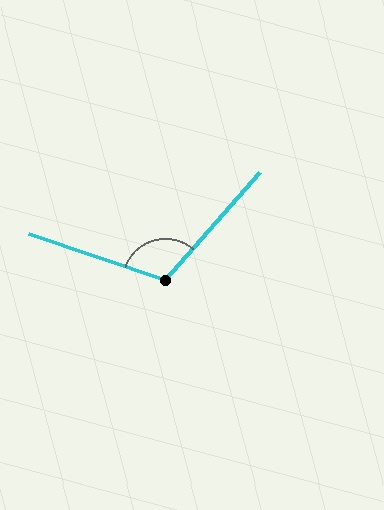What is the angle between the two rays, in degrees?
Approximately 112 degrees.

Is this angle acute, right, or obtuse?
It is obtuse.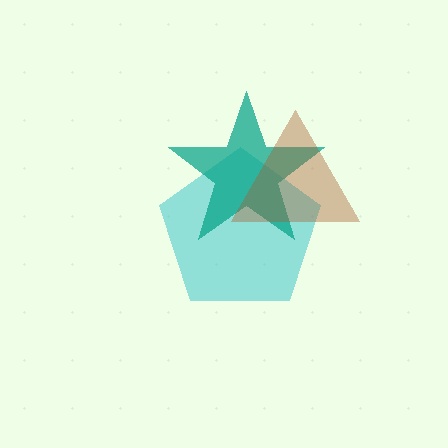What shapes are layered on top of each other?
The layered shapes are: a cyan pentagon, a teal star, a brown triangle.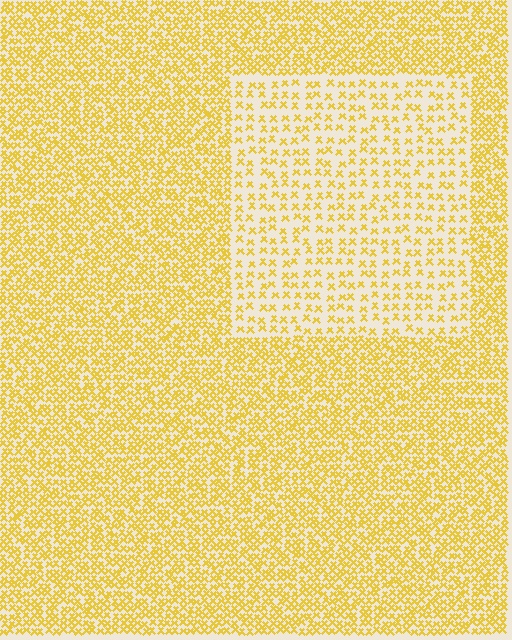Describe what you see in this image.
The image contains small yellow elements arranged at two different densities. A rectangle-shaped region is visible where the elements are less densely packed than the surrounding area.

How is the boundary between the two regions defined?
The boundary is defined by a change in element density (approximately 2.2x ratio). All elements are the same color, size, and shape.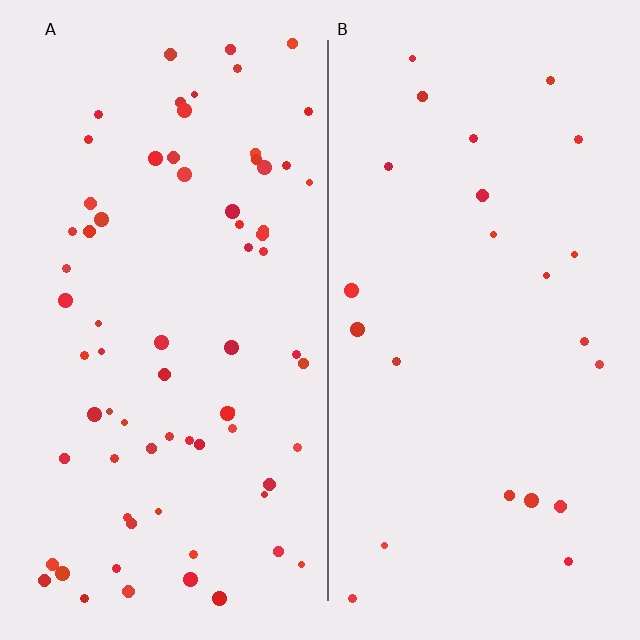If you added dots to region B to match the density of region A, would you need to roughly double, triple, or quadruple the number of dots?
Approximately triple.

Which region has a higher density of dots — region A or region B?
A (the left).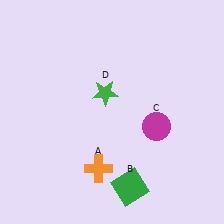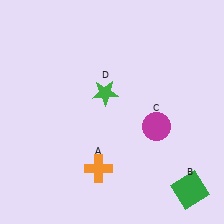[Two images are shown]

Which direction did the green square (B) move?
The green square (B) moved right.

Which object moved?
The green square (B) moved right.